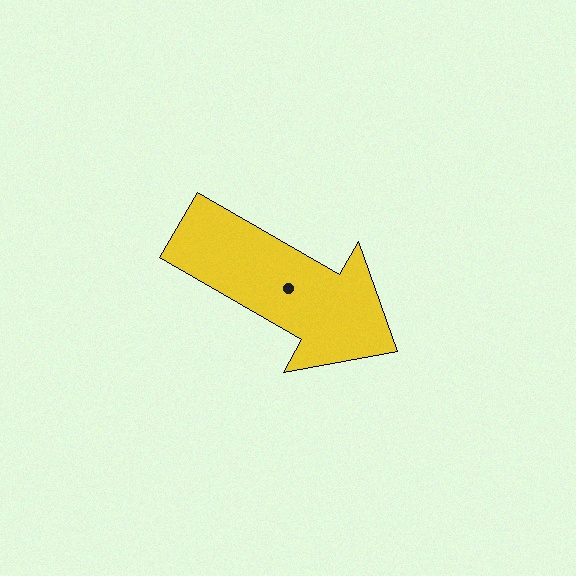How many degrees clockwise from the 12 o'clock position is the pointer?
Approximately 120 degrees.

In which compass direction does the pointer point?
Southeast.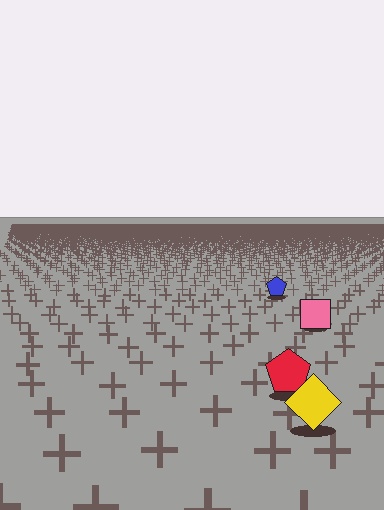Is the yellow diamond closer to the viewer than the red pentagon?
Yes. The yellow diamond is closer — you can tell from the texture gradient: the ground texture is coarser near it.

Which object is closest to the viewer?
The yellow diamond is closest. The texture marks near it are larger and more spread out.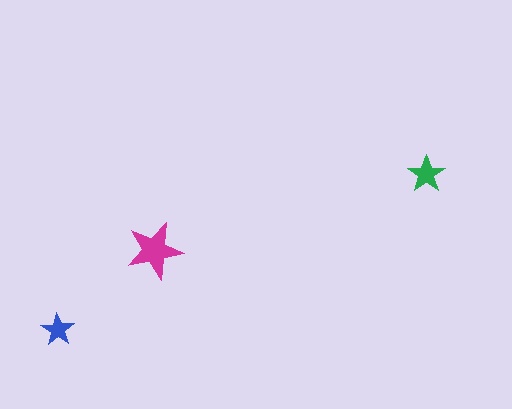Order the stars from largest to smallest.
the magenta one, the green one, the blue one.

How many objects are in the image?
There are 3 objects in the image.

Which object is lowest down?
The blue star is bottommost.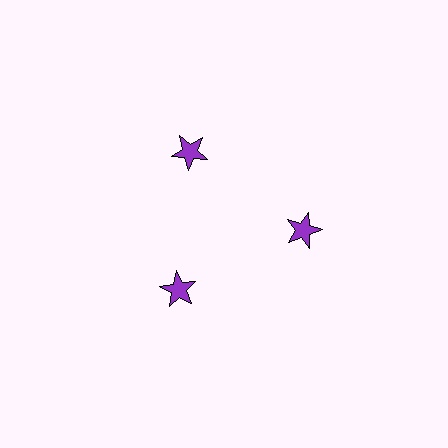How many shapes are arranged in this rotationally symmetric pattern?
There are 3 shapes, arranged in 3 groups of 1.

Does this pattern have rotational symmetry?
Yes, this pattern has 3-fold rotational symmetry. It looks the same after rotating 120 degrees around the center.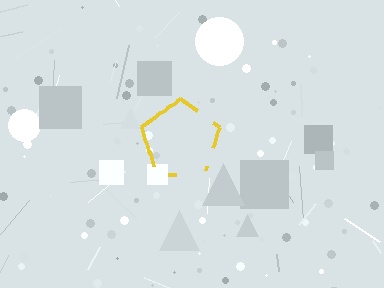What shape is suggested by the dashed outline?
The dashed outline suggests a pentagon.